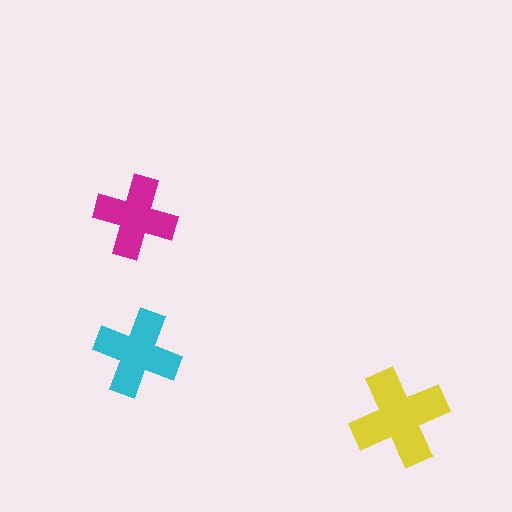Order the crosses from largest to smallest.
the yellow one, the cyan one, the magenta one.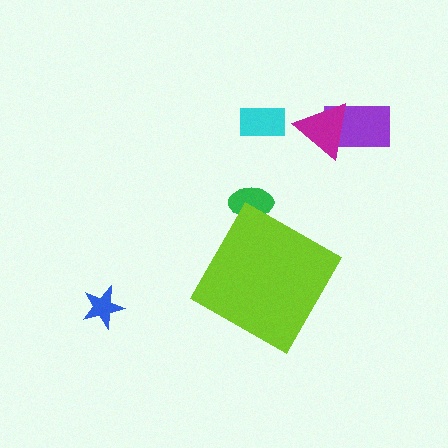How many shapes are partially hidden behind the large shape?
1 shape is partially hidden.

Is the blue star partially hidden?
No, the blue star is fully visible.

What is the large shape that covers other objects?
A lime diamond.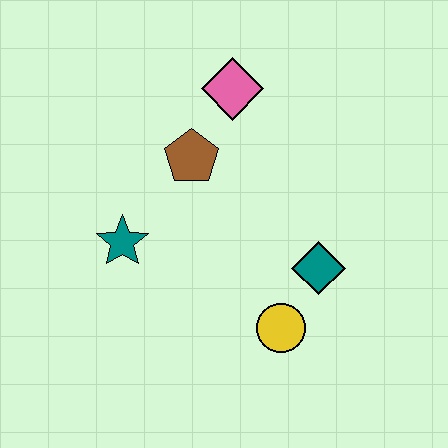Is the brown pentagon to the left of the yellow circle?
Yes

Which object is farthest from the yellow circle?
The pink diamond is farthest from the yellow circle.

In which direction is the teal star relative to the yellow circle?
The teal star is to the left of the yellow circle.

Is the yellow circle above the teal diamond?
No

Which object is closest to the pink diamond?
The brown pentagon is closest to the pink diamond.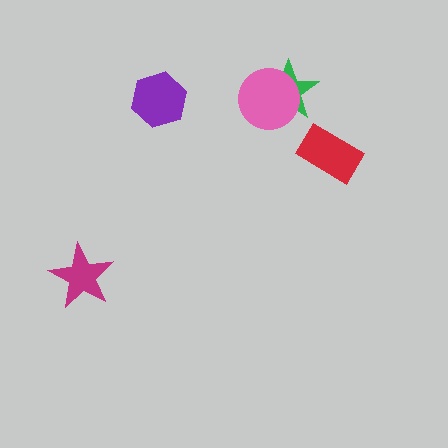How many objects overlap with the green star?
1 object overlaps with the green star.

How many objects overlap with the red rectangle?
0 objects overlap with the red rectangle.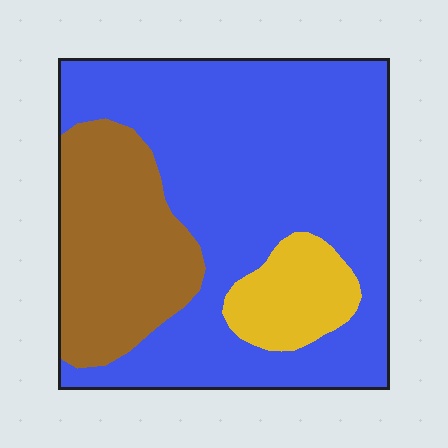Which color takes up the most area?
Blue, at roughly 65%.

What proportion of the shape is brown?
Brown covers 24% of the shape.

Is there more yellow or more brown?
Brown.